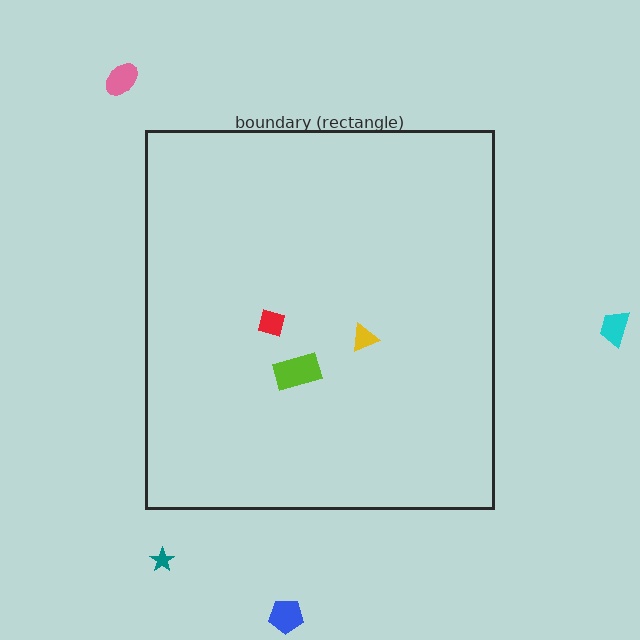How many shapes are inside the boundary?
3 inside, 4 outside.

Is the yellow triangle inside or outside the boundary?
Inside.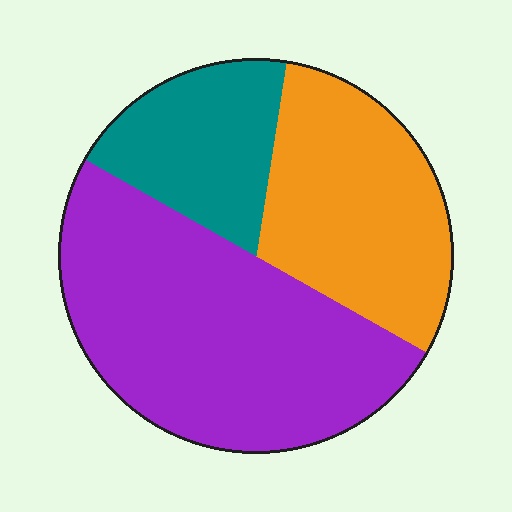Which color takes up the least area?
Teal, at roughly 20%.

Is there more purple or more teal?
Purple.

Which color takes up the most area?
Purple, at roughly 50%.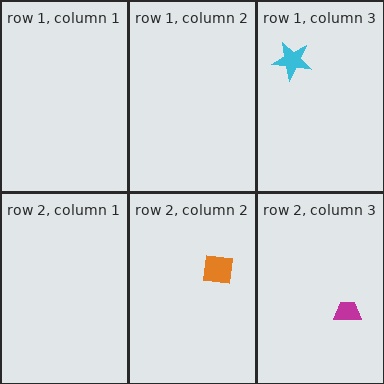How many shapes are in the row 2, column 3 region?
1.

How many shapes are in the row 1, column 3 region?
1.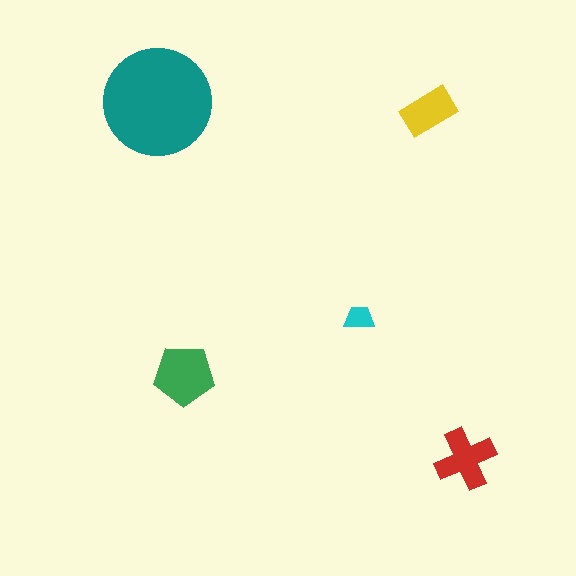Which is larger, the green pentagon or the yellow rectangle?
The green pentagon.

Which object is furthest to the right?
The red cross is rightmost.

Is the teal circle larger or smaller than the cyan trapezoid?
Larger.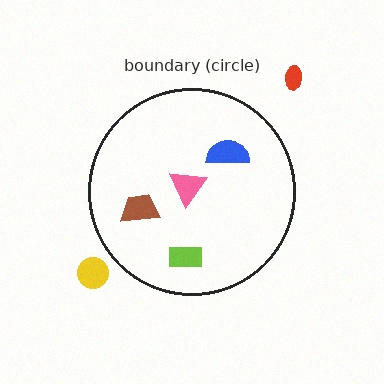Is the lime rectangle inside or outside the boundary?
Inside.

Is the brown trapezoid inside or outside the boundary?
Inside.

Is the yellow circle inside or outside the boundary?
Outside.